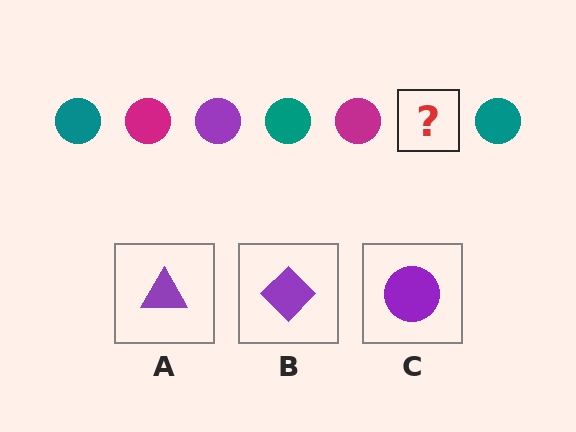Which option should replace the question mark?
Option C.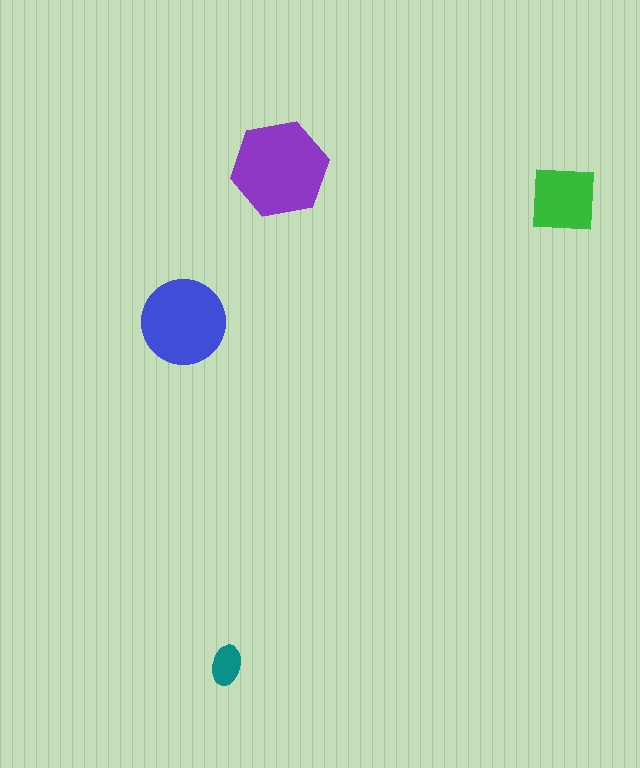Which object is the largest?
The purple hexagon.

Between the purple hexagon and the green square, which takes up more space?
The purple hexagon.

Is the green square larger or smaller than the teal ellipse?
Larger.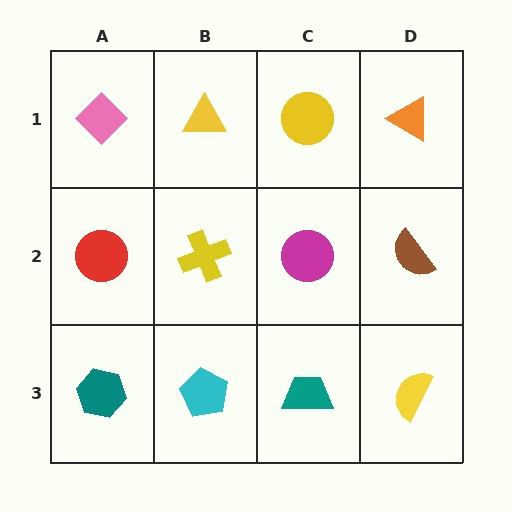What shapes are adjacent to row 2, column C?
A yellow circle (row 1, column C), a teal trapezoid (row 3, column C), a yellow cross (row 2, column B), a brown semicircle (row 2, column D).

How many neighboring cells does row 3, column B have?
3.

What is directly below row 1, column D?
A brown semicircle.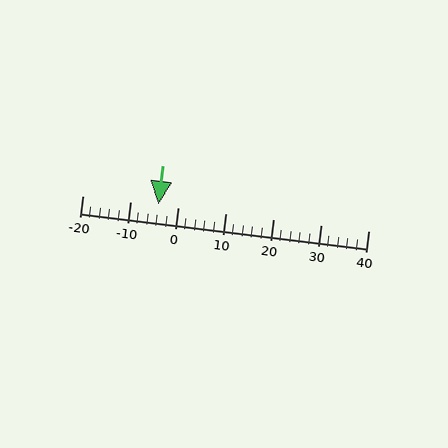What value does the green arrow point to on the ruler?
The green arrow points to approximately -4.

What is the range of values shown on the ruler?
The ruler shows values from -20 to 40.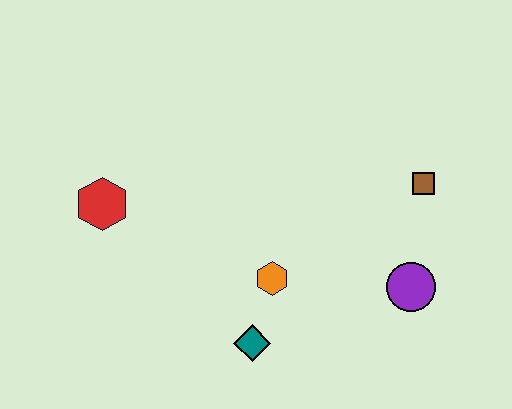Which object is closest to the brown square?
The purple circle is closest to the brown square.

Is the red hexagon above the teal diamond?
Yes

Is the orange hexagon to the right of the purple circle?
No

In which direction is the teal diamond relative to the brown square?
The teal diamond is to the left of the brown square.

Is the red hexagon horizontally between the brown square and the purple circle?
No